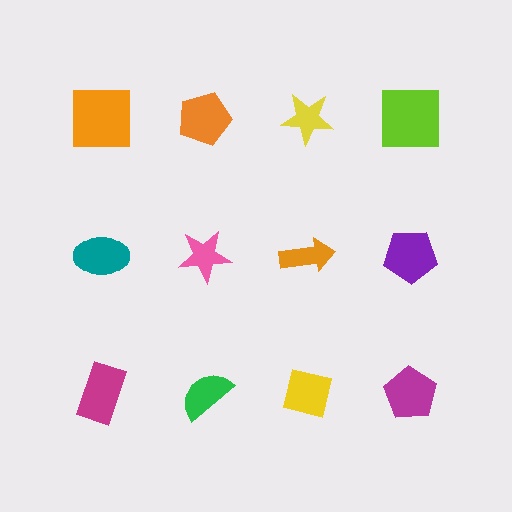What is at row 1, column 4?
A lime square.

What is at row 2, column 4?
A purple pentagon.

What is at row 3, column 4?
A magenta pentagon.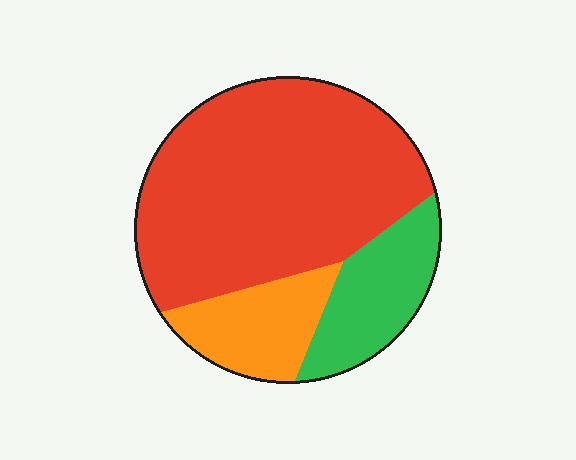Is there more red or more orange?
Red.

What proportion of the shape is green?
Green covers 18% of the shape.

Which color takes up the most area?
Red, at roughly 65%.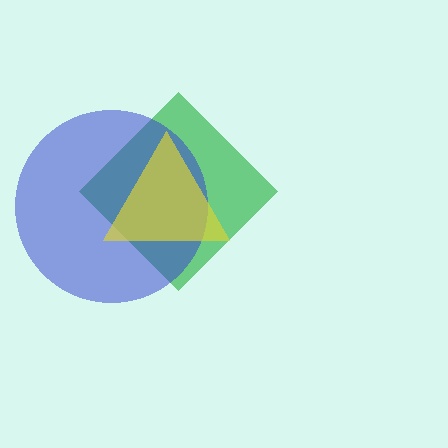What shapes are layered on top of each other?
The layered shapes are: a green diamond, a blue circle, a yellow triangle.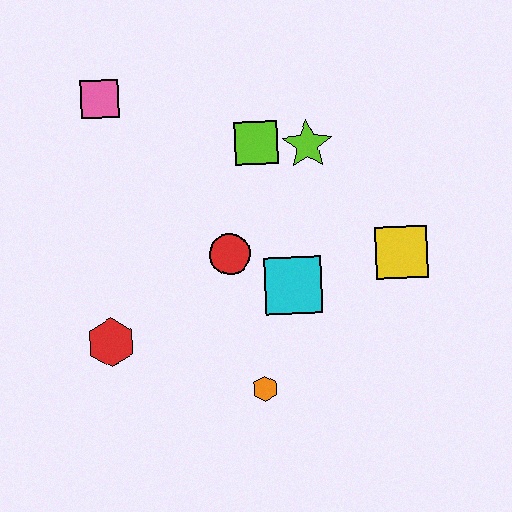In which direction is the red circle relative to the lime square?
The red circle is below the lime square.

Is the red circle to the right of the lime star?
No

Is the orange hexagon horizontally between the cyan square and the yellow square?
No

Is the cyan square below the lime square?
Yes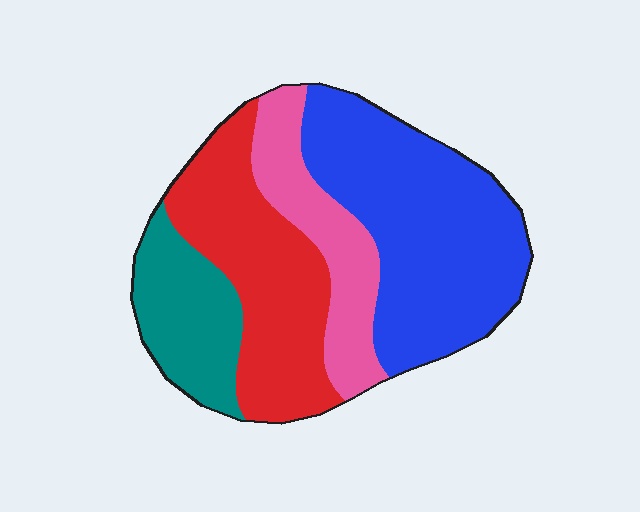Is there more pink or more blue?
Blue.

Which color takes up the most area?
Blue, at roughly 40%.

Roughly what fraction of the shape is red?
Red takes up between a quarter and a half of the shape.